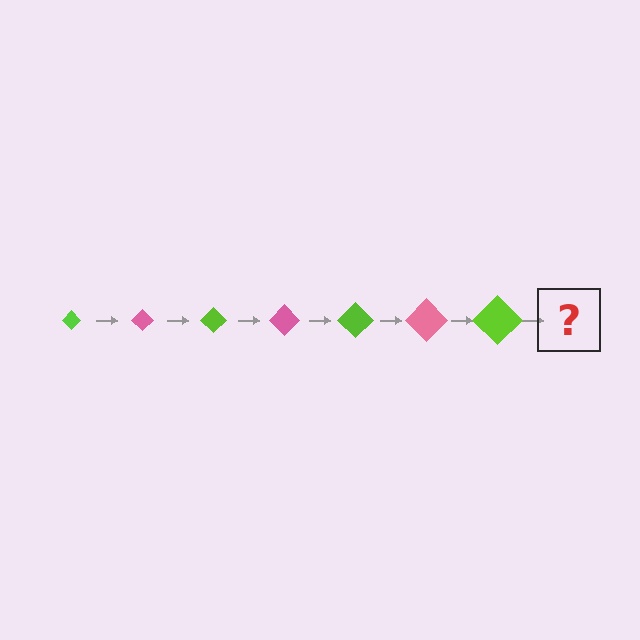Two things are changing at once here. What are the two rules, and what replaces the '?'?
The two rules are that the diamond grows larger each step and the color cycles through lime and pink. The '?' should be a pink diamond, larger than the previous one.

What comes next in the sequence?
The next element should be a pink diamond, larger than the previous one.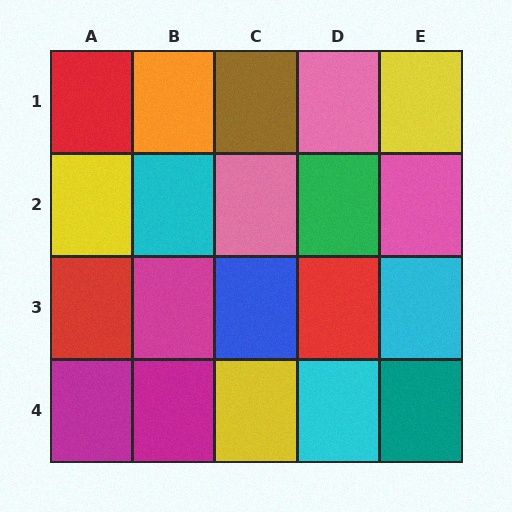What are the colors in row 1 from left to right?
Red, orange, brown, pink, yellow.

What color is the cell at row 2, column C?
Pink.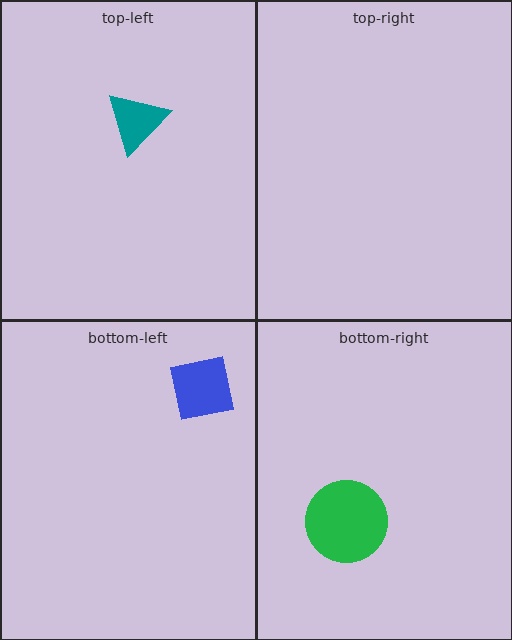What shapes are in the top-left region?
The teal triangle.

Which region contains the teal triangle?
The top-left region.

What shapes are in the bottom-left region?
The blue square.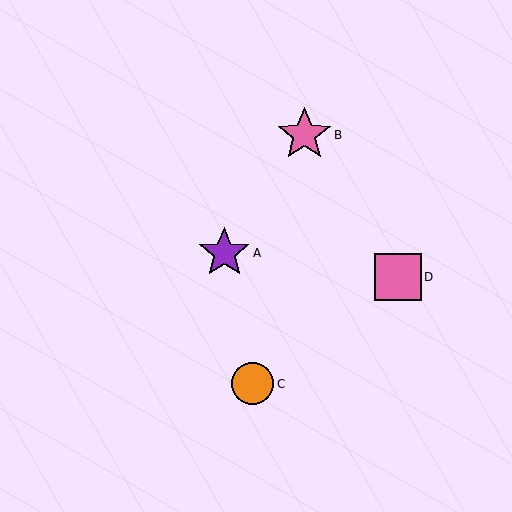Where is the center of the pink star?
The center of the pink star is at (304, 135).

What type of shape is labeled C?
Shape C is an orange circle.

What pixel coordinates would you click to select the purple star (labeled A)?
Click at (224, 253) to select the purple star A.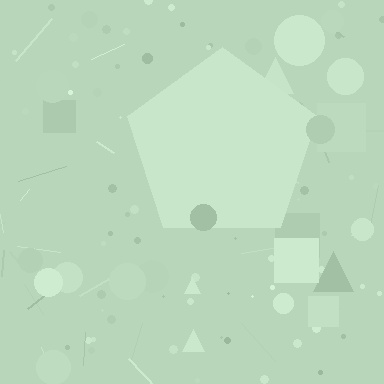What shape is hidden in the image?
A pentagon is hidden in the image.